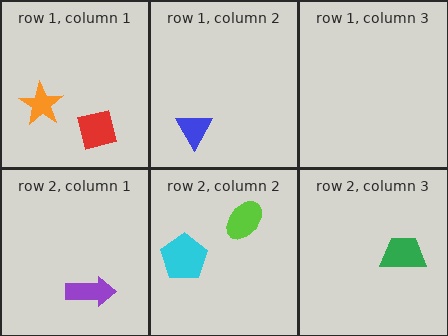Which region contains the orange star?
The row 1, column 1 region.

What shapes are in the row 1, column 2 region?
The blue triangle.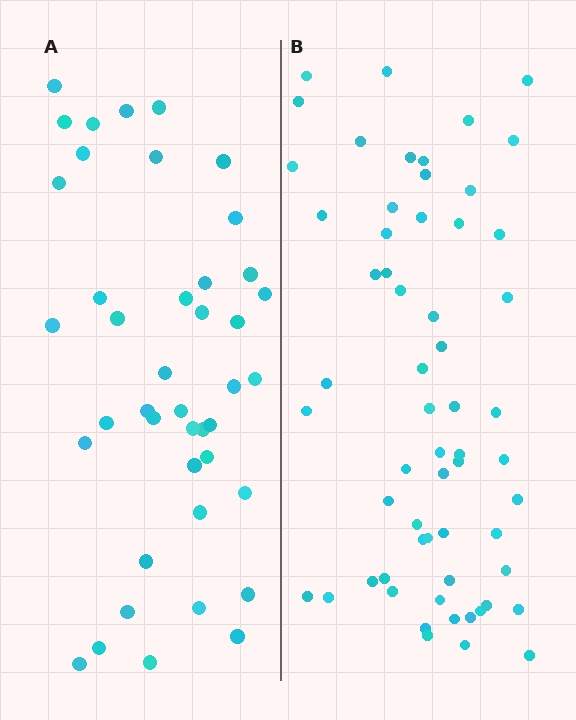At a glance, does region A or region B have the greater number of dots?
Region B (the right region) has more dots.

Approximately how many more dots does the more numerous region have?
Region B has approximately 20 more dots than region A.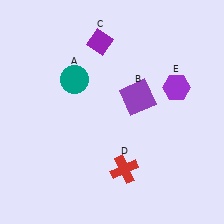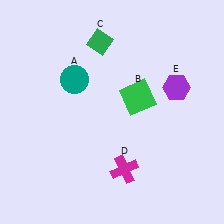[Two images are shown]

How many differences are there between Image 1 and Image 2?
There are 3 differences between the two images.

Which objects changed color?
B changed from purple to green. C changed from purple to green. D changed from red to magenta.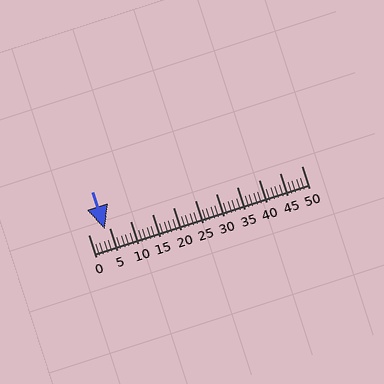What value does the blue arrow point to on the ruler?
The blue arrow points to approximately 4.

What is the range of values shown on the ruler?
The ruler shows values from 0 to 50.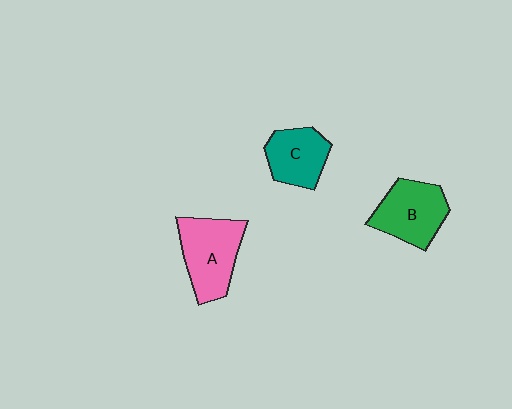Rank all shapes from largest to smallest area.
From largest to smallest: A (pink), B (green), C (teal).